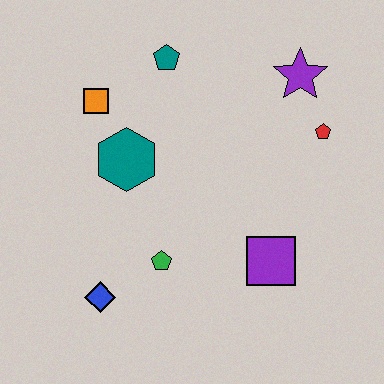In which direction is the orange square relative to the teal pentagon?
The orange square is to the left of the teal pentagon.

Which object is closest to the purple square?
The green pentagon is closest to the purple square.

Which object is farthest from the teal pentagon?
The blue diamond is farthest from the teal pentagon.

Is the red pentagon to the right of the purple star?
Yes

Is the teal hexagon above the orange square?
No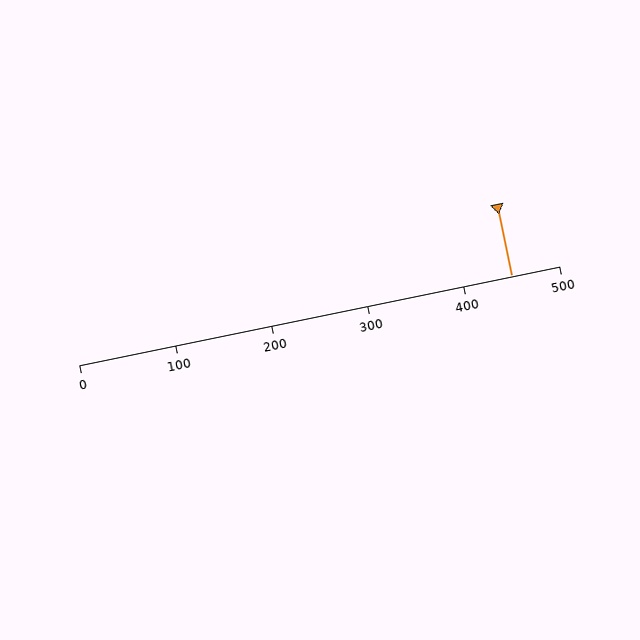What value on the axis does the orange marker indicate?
The marker indicates approximately 450.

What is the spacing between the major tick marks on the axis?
The major ticks are spaced 100 apart.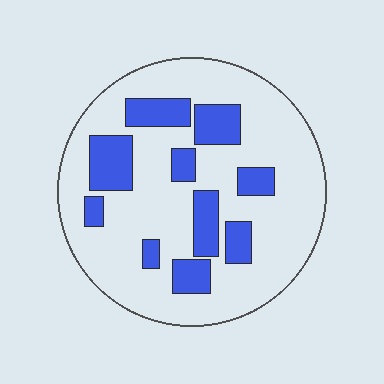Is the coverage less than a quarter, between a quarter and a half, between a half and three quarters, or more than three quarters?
Less than a quarter.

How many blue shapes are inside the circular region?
10.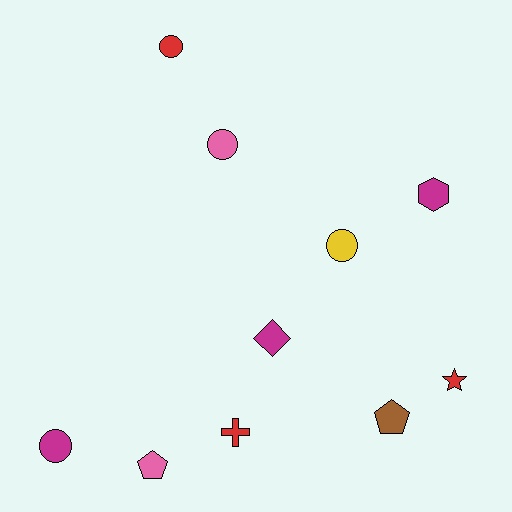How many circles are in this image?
There are 4 circles.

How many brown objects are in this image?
There is 1 brown object.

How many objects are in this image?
There are 10 objects.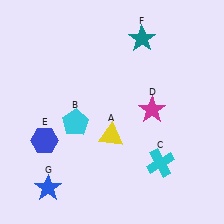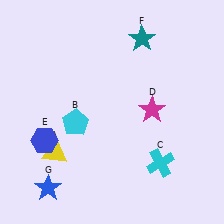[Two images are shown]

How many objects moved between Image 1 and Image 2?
1 object moved between the two images.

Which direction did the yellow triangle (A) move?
The yellow triangle (A) moved left.